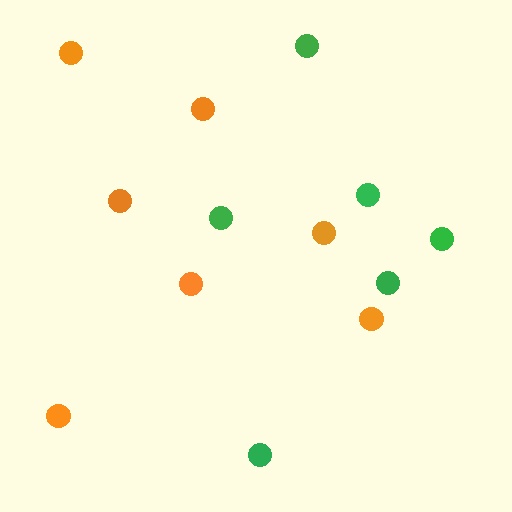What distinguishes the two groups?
There are 2 groups: one group of green circles (6) and one group of orange circles (7).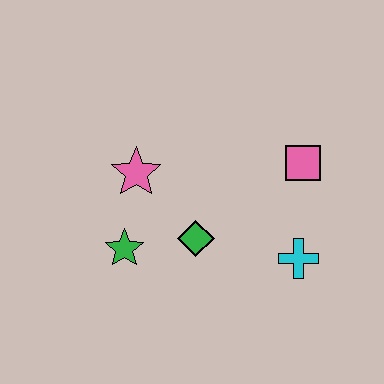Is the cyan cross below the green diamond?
Yes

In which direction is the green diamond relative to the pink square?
The green diamond is to the left of the pink square.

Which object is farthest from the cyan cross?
The pink star is farthest from the cyan cross.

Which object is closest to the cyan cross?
The pink square is closest to the cyan cross.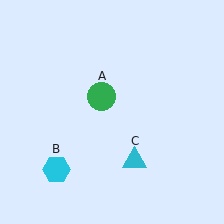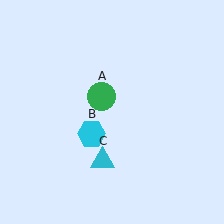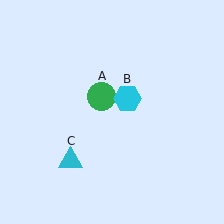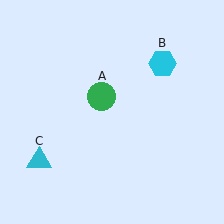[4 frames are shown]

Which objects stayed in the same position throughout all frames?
Green circle (object A) remained stationary.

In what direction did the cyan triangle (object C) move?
The cyan triangle (object C) moved left.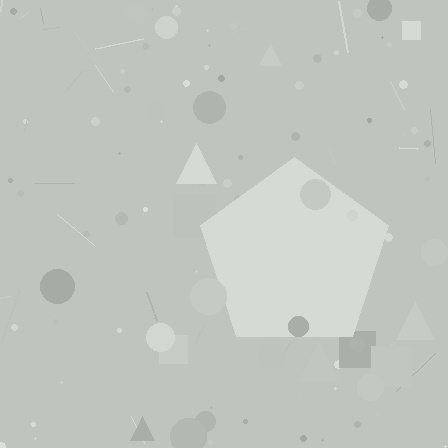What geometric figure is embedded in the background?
A pentagon is embedded in the background.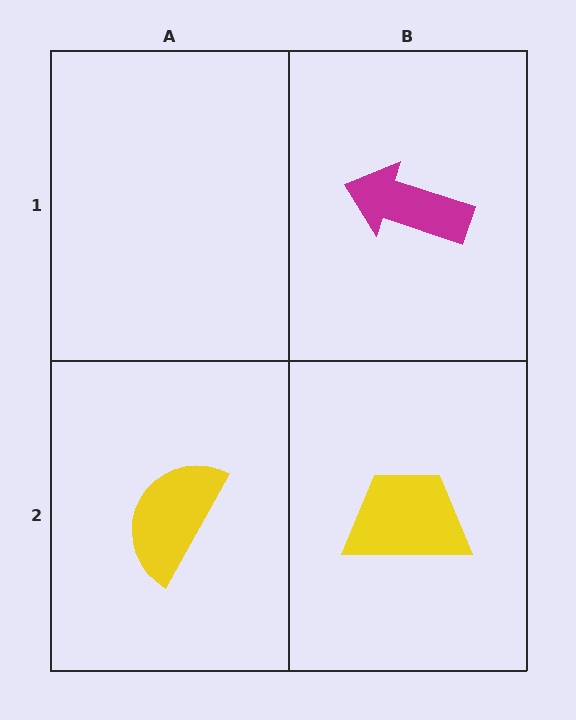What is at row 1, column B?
A magenta arrow.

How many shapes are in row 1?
1 shape.